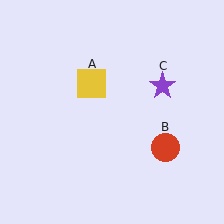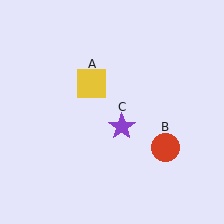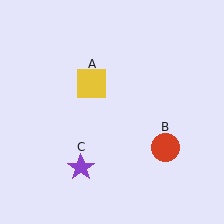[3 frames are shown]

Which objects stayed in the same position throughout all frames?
Yellow square (object A) and red circle (object B) remained stationary.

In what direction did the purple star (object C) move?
The purple star (object C) moved down and to the left.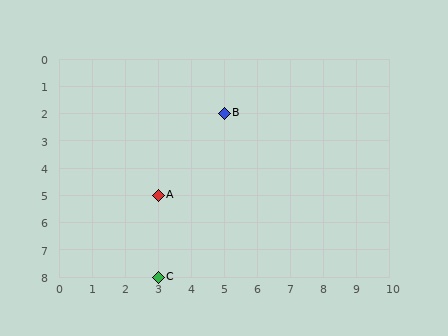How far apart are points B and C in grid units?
Points B and C are 2 columns and 6 rows apart (about 6.3 grid units diagonally).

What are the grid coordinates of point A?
Point A is at grid coordinates (3, 5).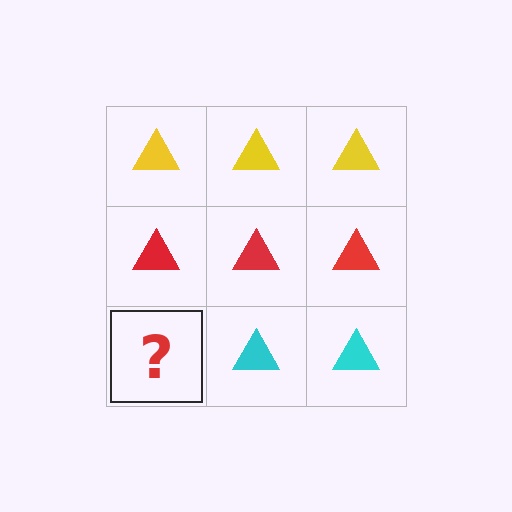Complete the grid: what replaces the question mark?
The question mark should be replaced with a cyan triangle.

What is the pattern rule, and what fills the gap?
The rule is that each row has a consistent color. The gap should be filled with a cyan triangle.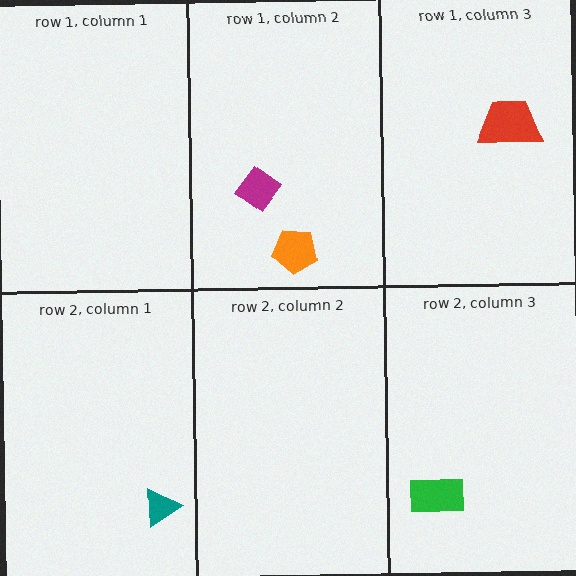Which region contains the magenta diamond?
The row 1, column 2 region.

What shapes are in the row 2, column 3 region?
The green rectangle.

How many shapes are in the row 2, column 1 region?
1.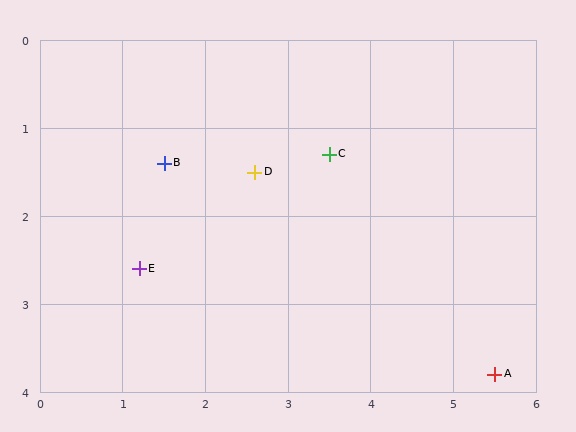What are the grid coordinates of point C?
Point C is at approximately (3.5, 1.3).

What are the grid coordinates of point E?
Point E is at approximately (1.2, 2.6).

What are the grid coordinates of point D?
Point D is at approximately (2.6, 1.5).